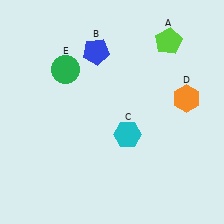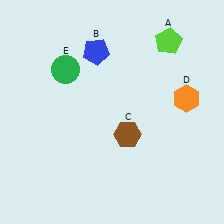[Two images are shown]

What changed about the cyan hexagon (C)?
In Image 1, C is cyan. In Image 2, it changed to brown.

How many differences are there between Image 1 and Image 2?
There is 1 difference between the two images.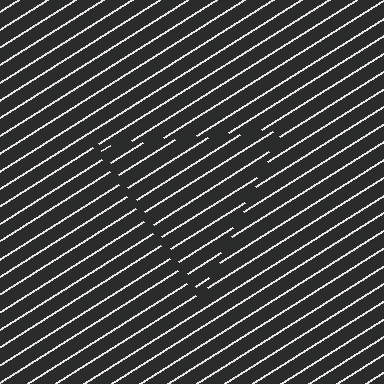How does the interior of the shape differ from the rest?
The interior of the shape contains the same grating, shifted by half a period — the contour is defined by the phase discontinuity where line-ends from the inner and outer gratings abut.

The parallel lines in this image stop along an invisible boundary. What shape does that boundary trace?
An illusory triangle. The interior of the shape contains the same grating, shifted by half a period — the contour is defined by the phase discontinuity where line-ends from the inner and outer gratings abut.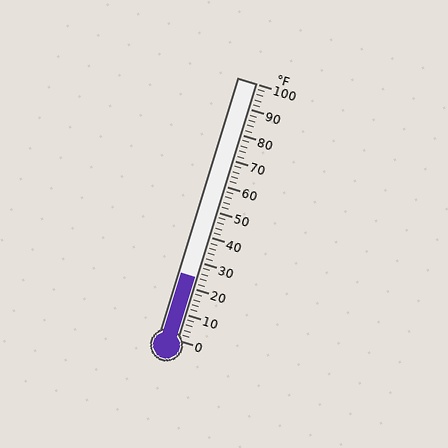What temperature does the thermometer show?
The thermometer shows approximately 24°F.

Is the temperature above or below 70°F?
The temperature is below 70°F.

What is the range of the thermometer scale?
The thermometer scale ranges from 0°F to 100°F.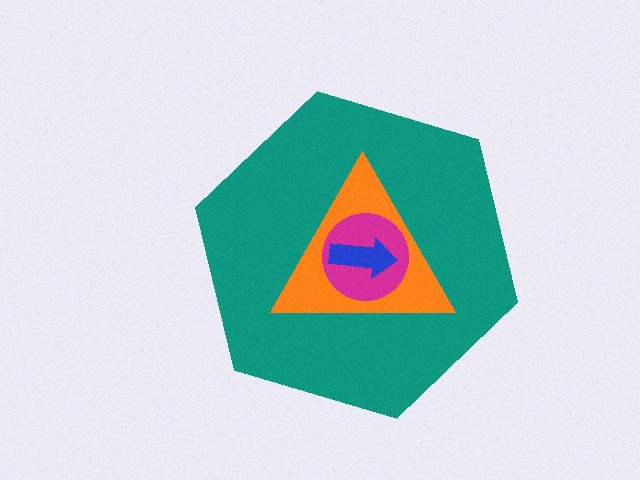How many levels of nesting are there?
4.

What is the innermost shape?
The blue arrow.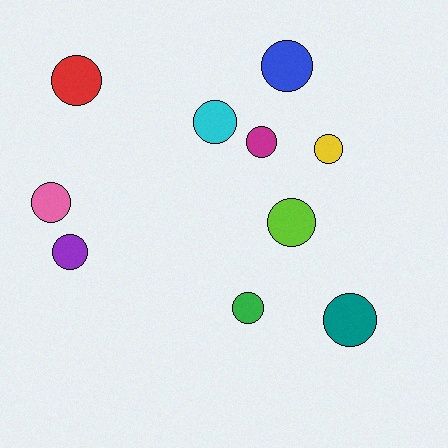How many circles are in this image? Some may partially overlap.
There are 10 circles.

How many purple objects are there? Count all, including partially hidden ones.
There is 1 purple object.